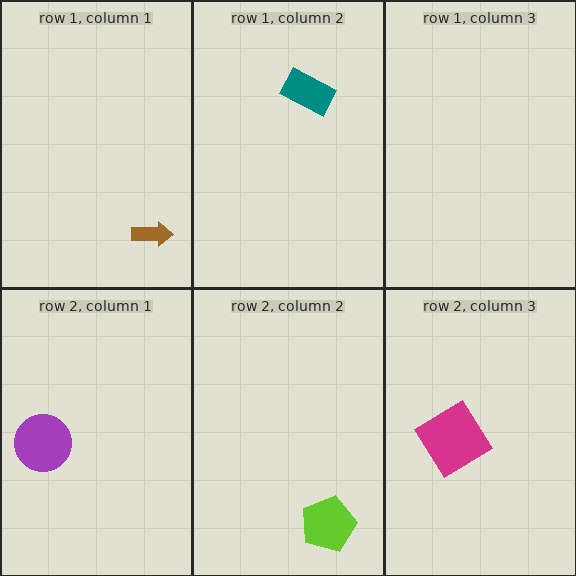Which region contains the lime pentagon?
The row 2, column 2 region.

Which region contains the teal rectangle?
The row 1, column 2 region.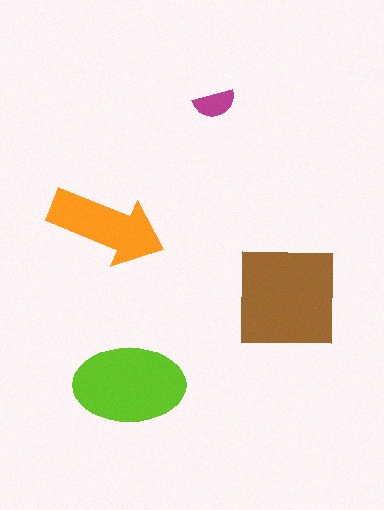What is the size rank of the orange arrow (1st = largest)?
3rd.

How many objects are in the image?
There are 4 objects in the image.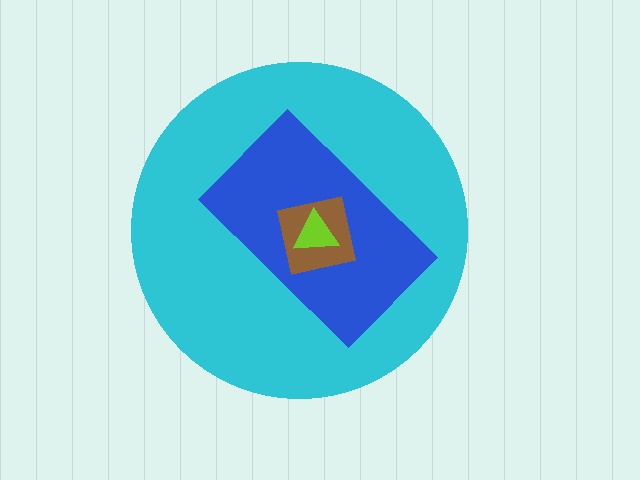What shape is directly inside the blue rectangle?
The brown square.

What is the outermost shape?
The cyan circle.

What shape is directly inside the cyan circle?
The blue rectangle.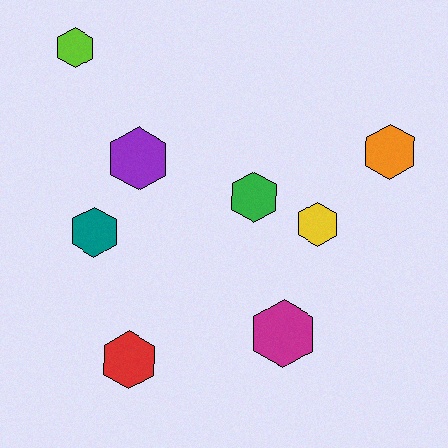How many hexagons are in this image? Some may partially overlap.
There are 8 hexagons.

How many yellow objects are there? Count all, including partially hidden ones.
There is 1 yellow object.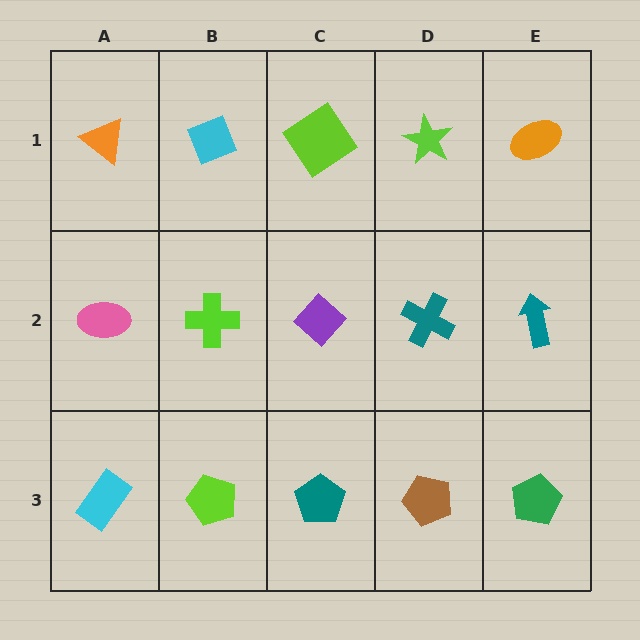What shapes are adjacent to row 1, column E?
A teal arrow (row 2, column E), a lime star (row 1, column D).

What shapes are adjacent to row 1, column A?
A pink ellipse (row 2, column A), a cyan diamond (row 1, column B).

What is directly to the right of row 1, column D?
An orange ellipse.